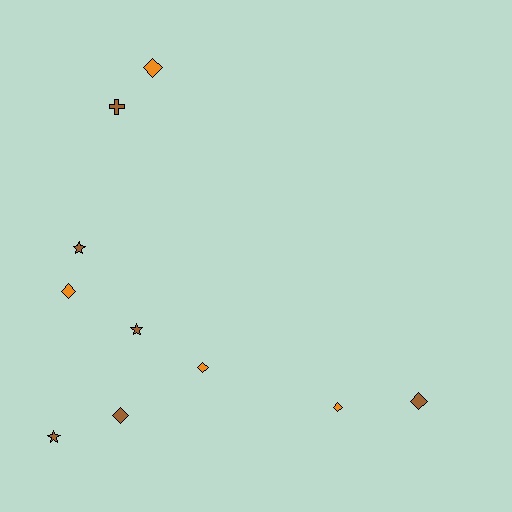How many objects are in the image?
There are 10 objects.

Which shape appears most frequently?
Diamond, with 6 objects.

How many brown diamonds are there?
There are 2 brown diamonds.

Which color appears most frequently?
Brown, with 6 objects.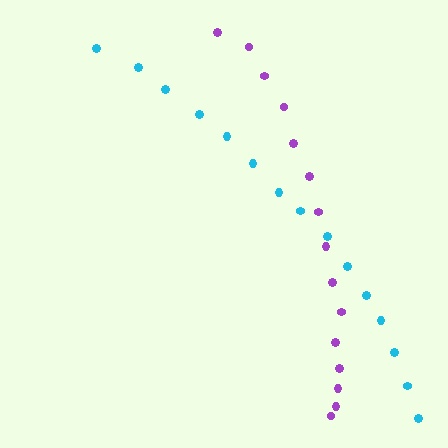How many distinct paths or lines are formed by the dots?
There are 2 distinct paths.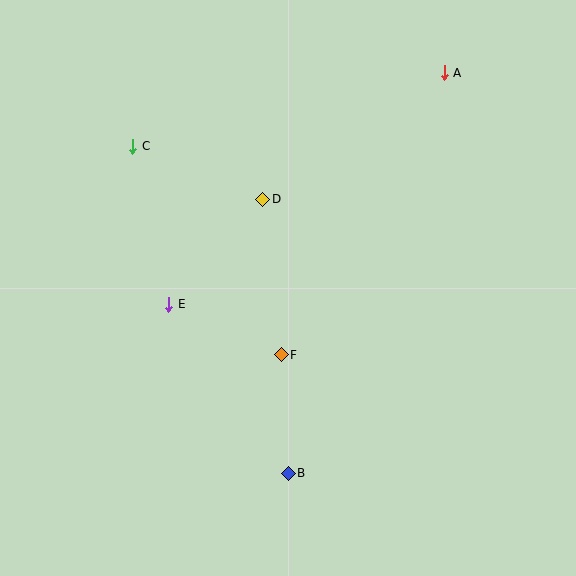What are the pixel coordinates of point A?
Point A is at (444, 73).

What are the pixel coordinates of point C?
Point C is at (133, 146).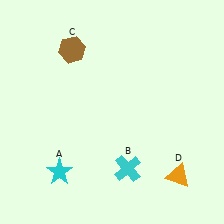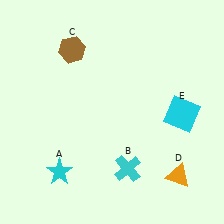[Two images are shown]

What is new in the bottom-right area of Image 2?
A cyan square (E) was added in the bottom-right area of Image 2.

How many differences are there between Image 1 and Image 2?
There is 1 difference between the two images.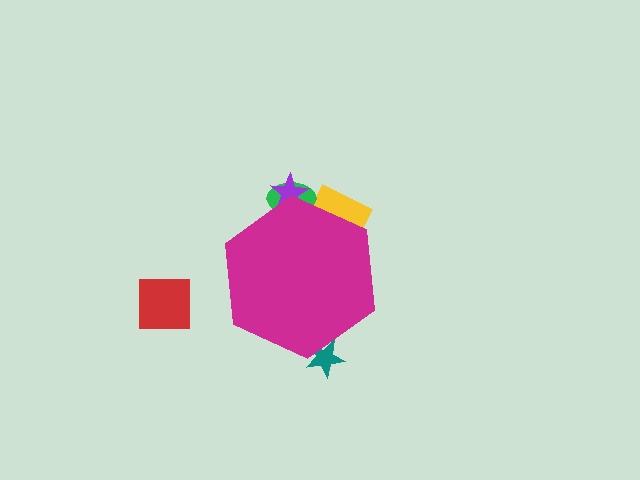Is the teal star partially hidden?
Yes, the teal star is partially hidden behind the magenta hexagon.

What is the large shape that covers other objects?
A magenta hexagon.